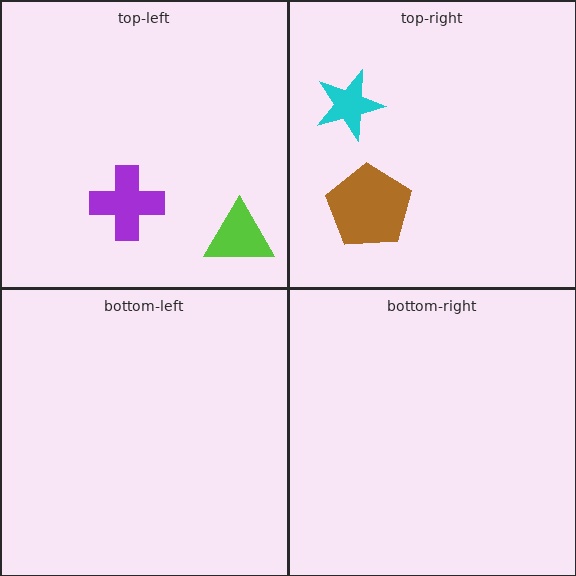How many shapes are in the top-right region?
2.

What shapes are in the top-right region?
The cyan star, the brown pentagon.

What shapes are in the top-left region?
The purple cross, the lime triangle.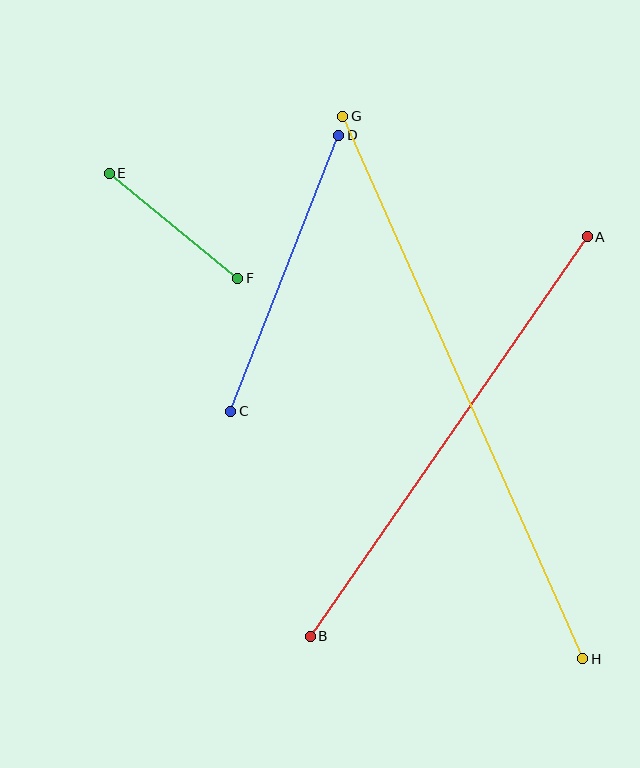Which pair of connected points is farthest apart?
Points G and H are farthest apart.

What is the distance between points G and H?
The distance is approximately 594 pixels.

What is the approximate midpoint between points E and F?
The midpoint is at approximately (173, 226) pixels.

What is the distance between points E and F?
The distance is approximately 166 pixels.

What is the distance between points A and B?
The distance is approximately 486 pixels.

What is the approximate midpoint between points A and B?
The midpoint is at approximately (449, 437) pixels.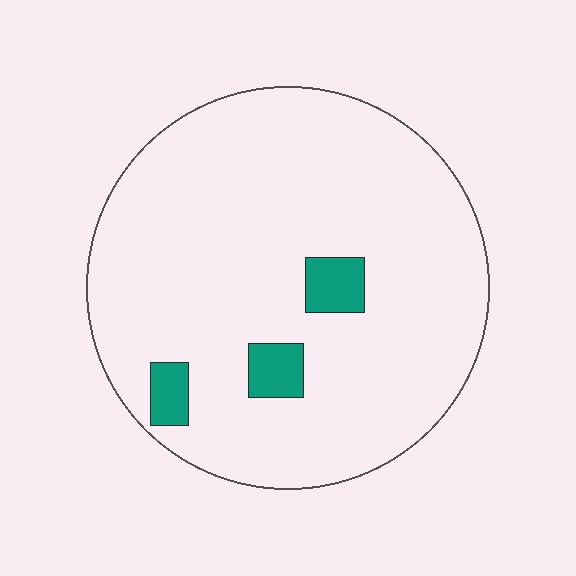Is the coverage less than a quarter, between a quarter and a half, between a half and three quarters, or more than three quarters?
Less than a quarter.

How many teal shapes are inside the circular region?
3.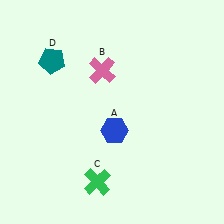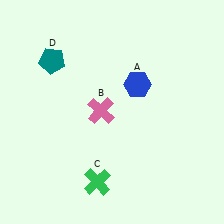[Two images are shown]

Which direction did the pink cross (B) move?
The pink cross (B) moved down.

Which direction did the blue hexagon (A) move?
The blue hexagon (A) moved up.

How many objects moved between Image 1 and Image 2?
2 objects moved between the two images.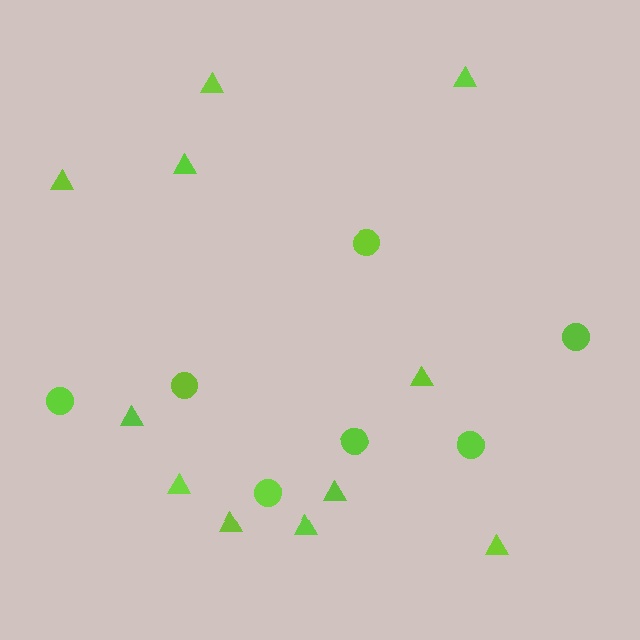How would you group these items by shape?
There are 2 groups: one group of circles (7) and one group of triangles (11).